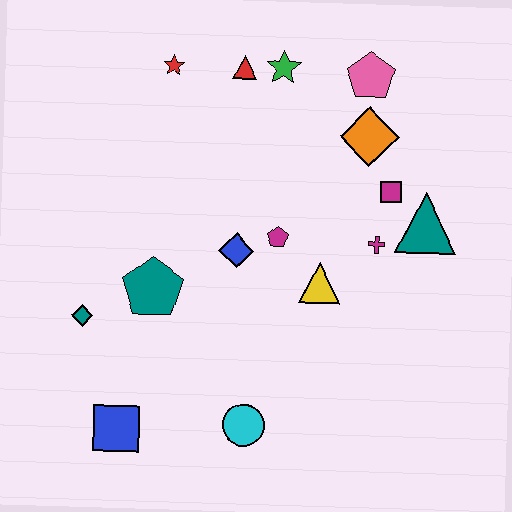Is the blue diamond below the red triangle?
Yes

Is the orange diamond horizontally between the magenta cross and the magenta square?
No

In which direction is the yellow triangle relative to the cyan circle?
The yellow triangle is above the cyan circle.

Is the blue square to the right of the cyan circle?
No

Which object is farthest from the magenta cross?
The blue square is farthest from the magenta cross.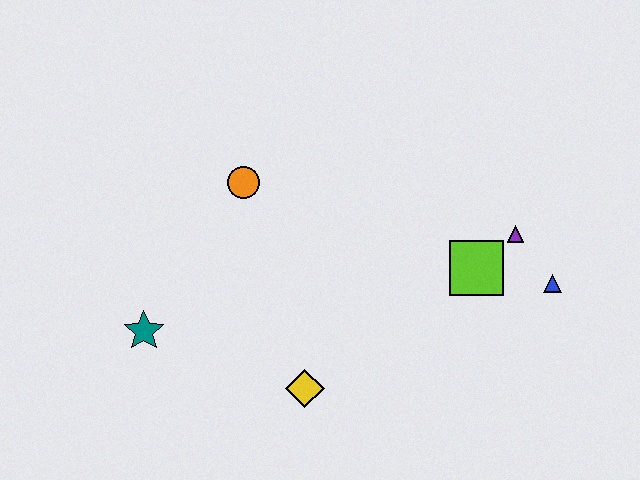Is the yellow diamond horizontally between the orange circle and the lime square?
Yes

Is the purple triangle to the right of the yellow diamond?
Yes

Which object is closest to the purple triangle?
The lime square is closest to the purple triangle.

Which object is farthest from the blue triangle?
The teal star is farthest from the blue triangle.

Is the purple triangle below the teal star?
No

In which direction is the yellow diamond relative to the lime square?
The yellow diamond is to the left of the lime square.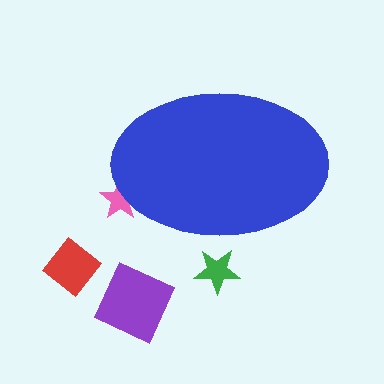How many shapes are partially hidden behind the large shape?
2 shapes are partially hidden.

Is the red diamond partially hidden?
No, the red diamond is fully visible.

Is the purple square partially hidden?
No, the purple square is fully visible.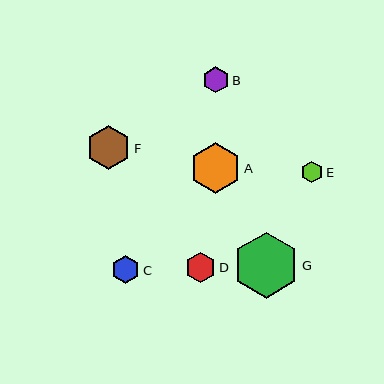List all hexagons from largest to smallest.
From largest to smallest: G, A, F, D, C, B, E.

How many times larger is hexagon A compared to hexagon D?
Hexagon A is approximately 1.7 times the size of hexagon D.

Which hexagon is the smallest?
Hexagon E is the smallest with a size of approximately 22 pixels.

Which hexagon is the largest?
Hexagon G is the largest with a size of approximately 66 pixels.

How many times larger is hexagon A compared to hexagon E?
Hexagon A is approximately 2.4 times the size of hexagon E.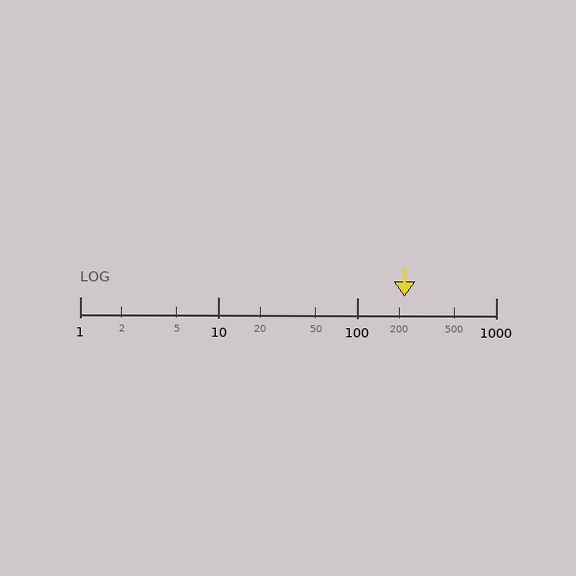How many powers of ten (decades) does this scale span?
The scale spans 3 decades, from 1 to 1000.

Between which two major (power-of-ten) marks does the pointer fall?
The pointer is between 100 and 1000.